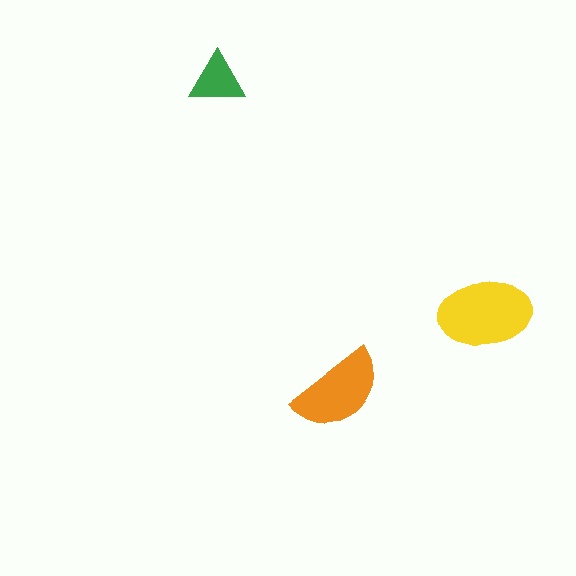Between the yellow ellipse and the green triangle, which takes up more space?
The yellow ellipse.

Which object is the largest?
The yellow ellipse.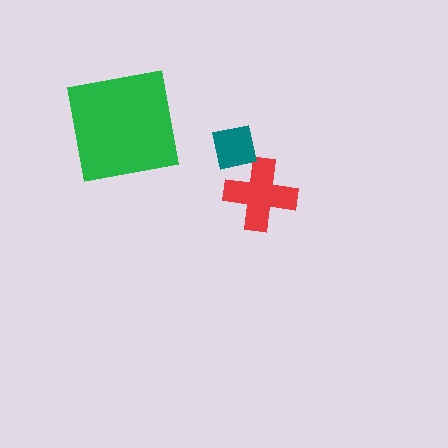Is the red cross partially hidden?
Yes, it is partially covered by another shape.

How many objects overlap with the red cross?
1 object overlaps with the red cross.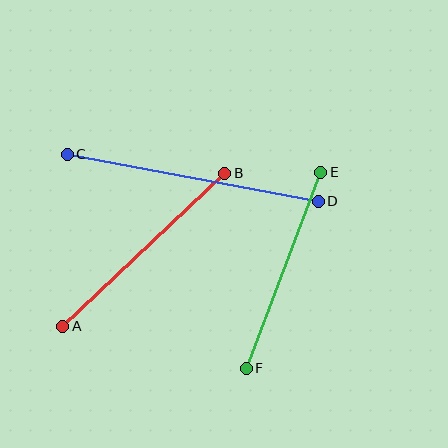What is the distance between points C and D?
The distance is approximately 255 pixels.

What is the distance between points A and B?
The distance is approximately 223 pixels.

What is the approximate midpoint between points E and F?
The midpoint is at approximately (284, 270) pixels.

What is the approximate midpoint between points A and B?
The midpoint is at approximately (144, 250) pixels.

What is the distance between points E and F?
The distance is approximately 210 pixels.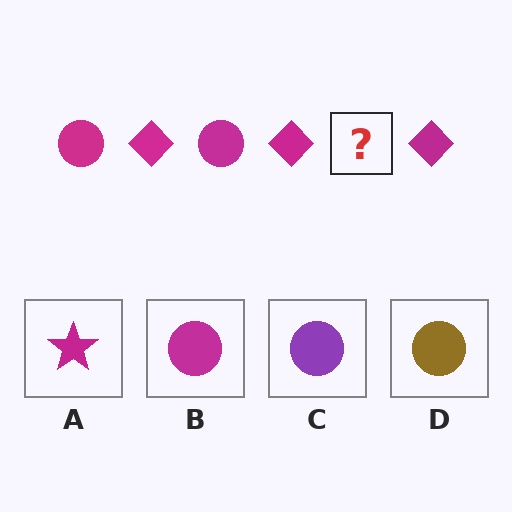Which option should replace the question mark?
Option B.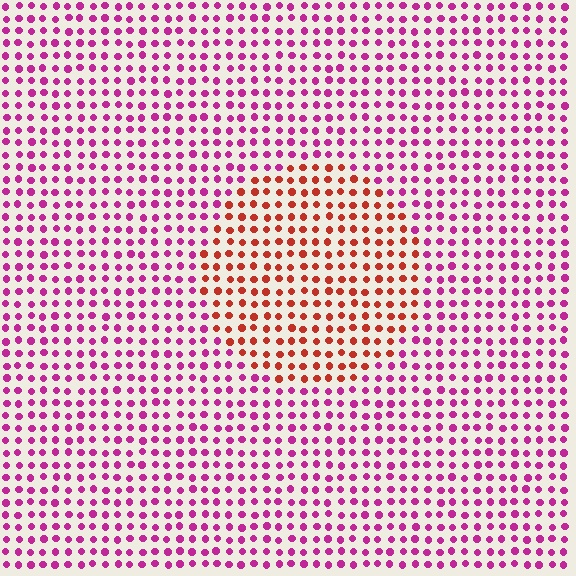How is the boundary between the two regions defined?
The boundary is defined purely by a slight shift in hue (about 49 degrees). Spacing, size, and orientation are identical on both sides.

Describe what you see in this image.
The image is filled with small magenta elements in a uniform arrangement. A circle-shaped region is visible where the elements are tinted to a slightly different hue, forming a subtle color boundary.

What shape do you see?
I see a circle.